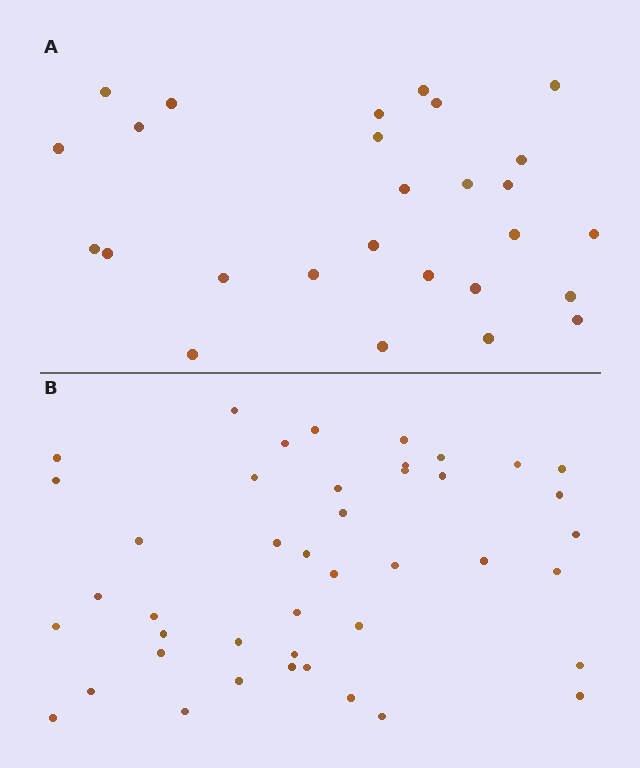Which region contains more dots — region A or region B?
Region B (the bottom region) has more dots.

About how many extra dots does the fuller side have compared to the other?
Region B has approximately 15 more dots than region A.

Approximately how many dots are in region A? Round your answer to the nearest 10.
About 30 dots. (The exact count is 27, which rounds to 30.)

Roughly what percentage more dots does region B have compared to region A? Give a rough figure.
About 60% more.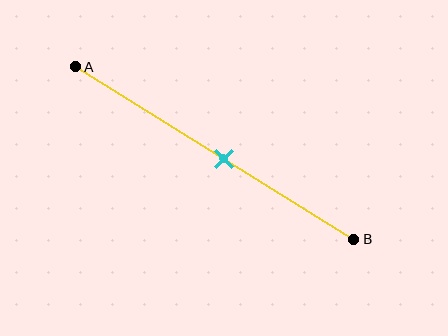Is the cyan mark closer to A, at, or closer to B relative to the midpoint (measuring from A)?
The cyan mark is closer to point B than the midpoint of segment AB.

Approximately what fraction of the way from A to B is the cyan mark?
The cyan mark is approximately 55% of the way from A to B.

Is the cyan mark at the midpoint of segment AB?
No, the mark is at about 55% from A, not at the 50% midpoint.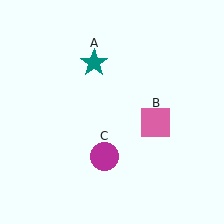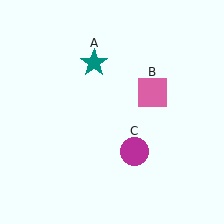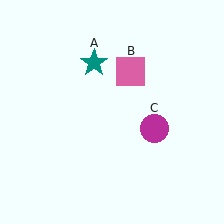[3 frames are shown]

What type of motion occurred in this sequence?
The pink square (object B), magenta circle (object C) rotated counterclockwise around the center of the scene.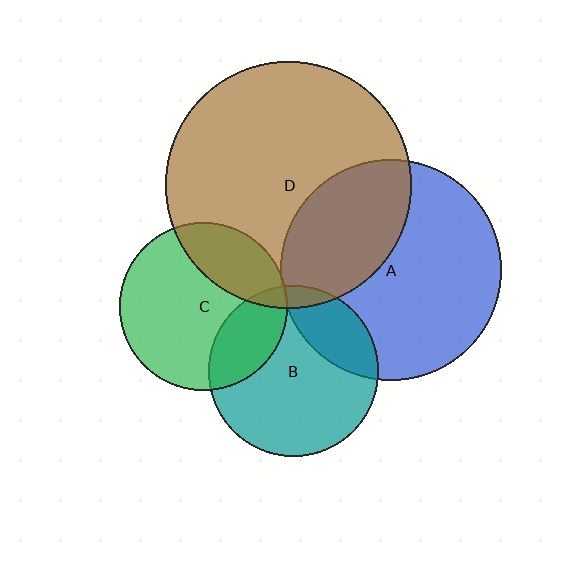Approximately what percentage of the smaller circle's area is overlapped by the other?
Approximately 25%.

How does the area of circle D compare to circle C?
Approximately 2.2 times.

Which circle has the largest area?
Circle D (brown).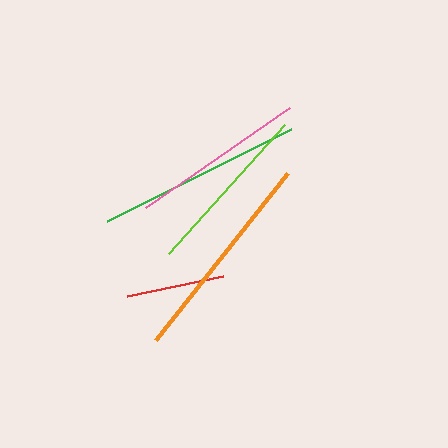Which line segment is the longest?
The orange line is the longest at approximately 213 pixels.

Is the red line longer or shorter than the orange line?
The orange line is longer than the red line.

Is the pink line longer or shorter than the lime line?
The pink line is longer than the lime line.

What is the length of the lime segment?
The lime segment is approximately 174 pixels long.